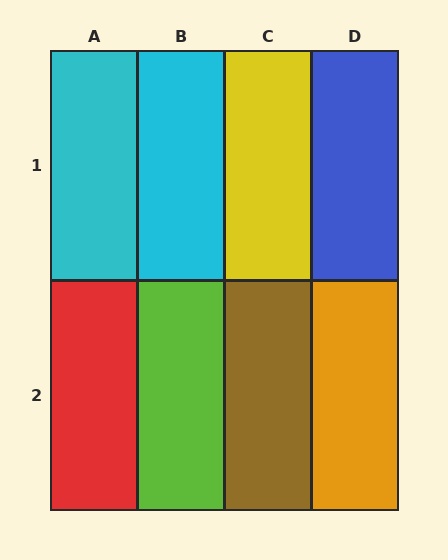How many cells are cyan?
2 cells are cyan.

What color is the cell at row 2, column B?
Lime.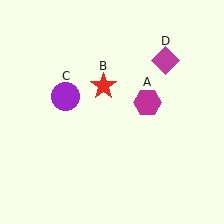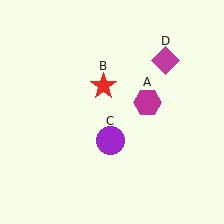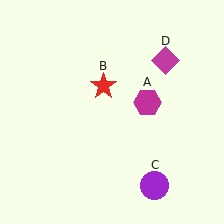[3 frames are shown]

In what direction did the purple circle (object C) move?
The purple circle (object C) moved down and to the right.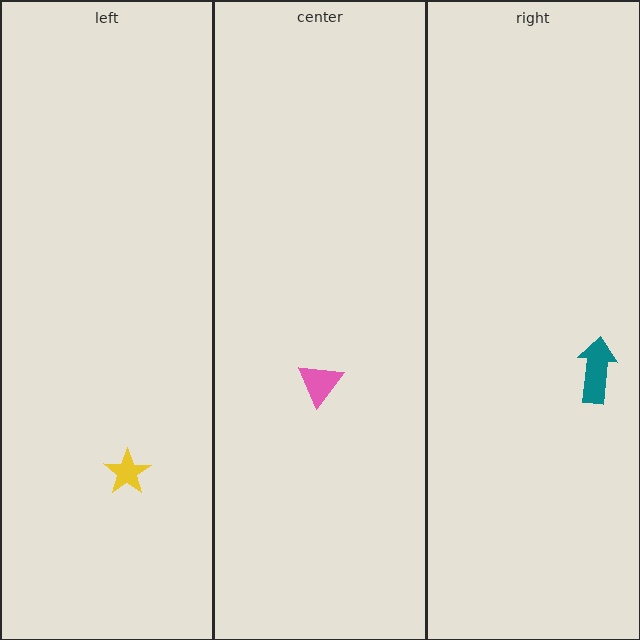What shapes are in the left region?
The yellow star.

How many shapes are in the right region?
1.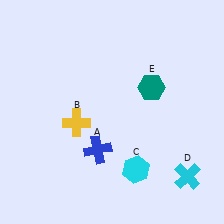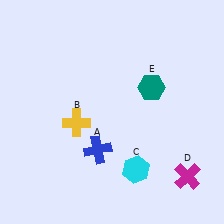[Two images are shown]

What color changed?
The cross (D) changed from cyan in Image 1 to magenta in Image 2.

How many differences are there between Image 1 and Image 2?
There is 1 difference between the two images.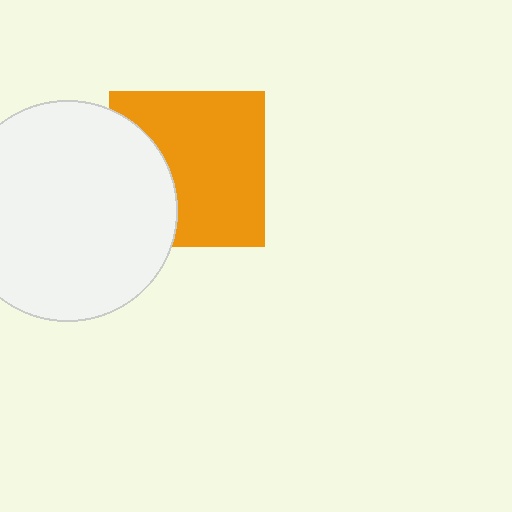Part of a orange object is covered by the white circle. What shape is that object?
It is a square.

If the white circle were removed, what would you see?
You would see the complete orange square.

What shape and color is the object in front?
The object in front is a white circle.